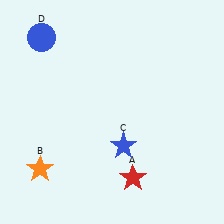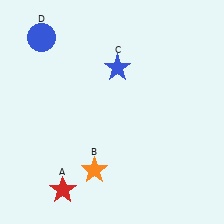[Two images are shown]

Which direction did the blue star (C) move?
The blue star (C) moved up.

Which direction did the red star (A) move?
The red star (A) moved left.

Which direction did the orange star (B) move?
The orange star (B) moved right.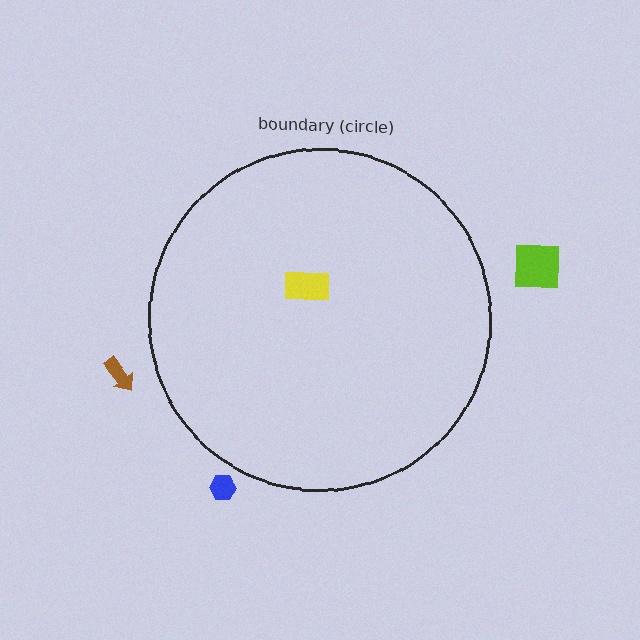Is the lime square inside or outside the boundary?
Outside.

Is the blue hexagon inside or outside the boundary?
Outside.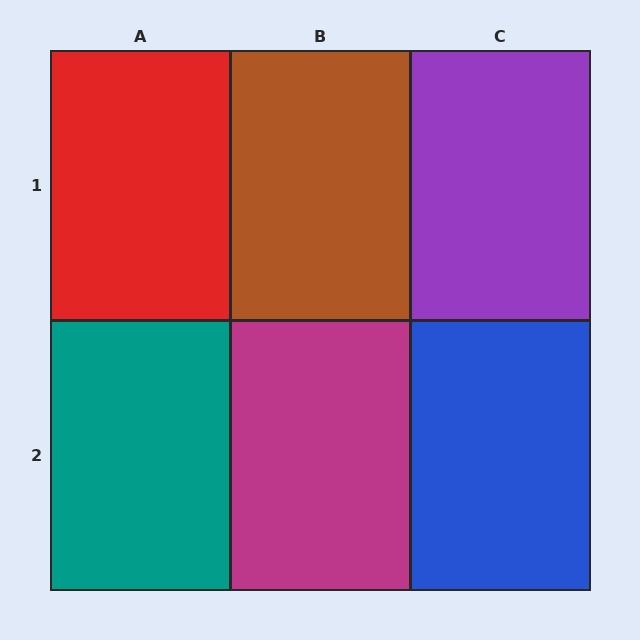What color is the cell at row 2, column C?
Blue.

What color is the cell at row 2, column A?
Teal.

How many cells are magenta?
1 cell is magenta.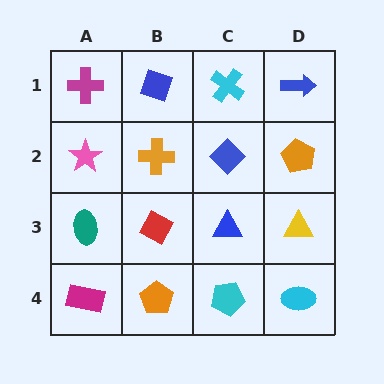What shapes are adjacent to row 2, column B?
A blue diamond (row 1, column B), a red diamond (row 3, column B), a pink star (row 2, column A), a blue diamond (row 2, column C).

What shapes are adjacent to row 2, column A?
A magenta cross (row 1, column A), a teal ellipse (row 3, column A), an orange cross (row 2, column B).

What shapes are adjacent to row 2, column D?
A blue arrow (row 1, column D), a yellow triangle (row 3, column D), a blue diamond (row 2, column C).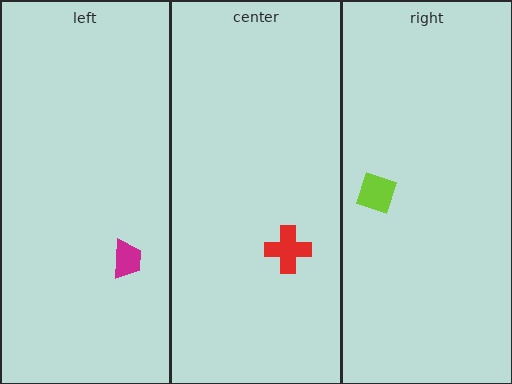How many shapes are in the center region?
1.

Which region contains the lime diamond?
The right region.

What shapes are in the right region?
The lime diamond.